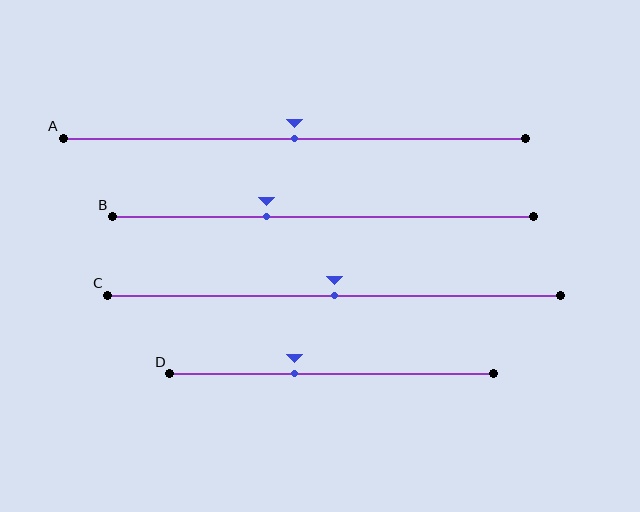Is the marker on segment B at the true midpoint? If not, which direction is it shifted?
No, the marker on segment B is shifted to the left by about 13% of the segment length.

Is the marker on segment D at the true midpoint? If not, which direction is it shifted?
No, the marker on segment D is shifted to the left by about 11% of the segment length.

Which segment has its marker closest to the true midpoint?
Segment A has its marker closest to the true midpoint.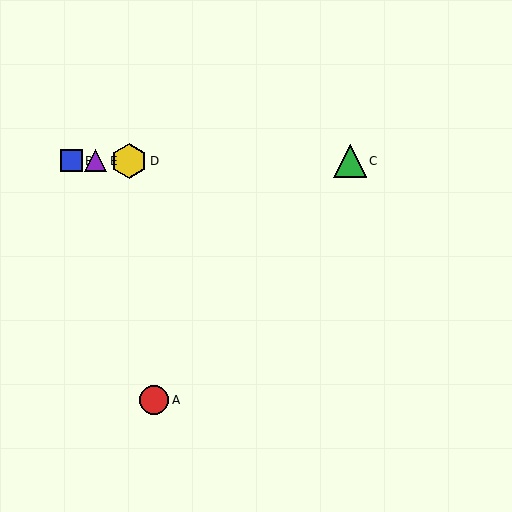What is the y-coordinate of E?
Object E is at y≈161.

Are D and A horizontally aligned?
No, D is at y≈161 and A is at y≈400.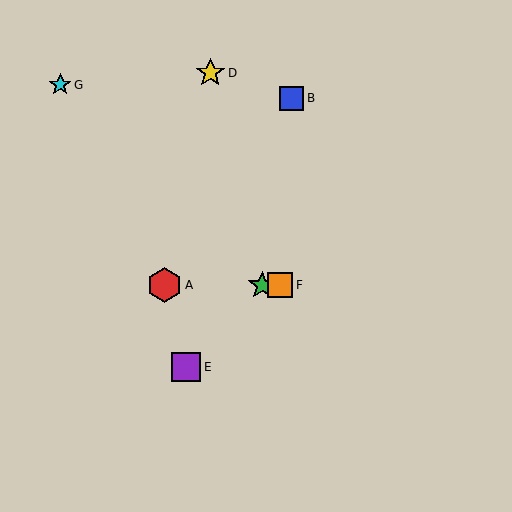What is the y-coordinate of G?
Object G is at y≈85.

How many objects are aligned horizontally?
3 objects (A, C, F) are aligned horizontally.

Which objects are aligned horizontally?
Objects A, C, F are aligned horizontally.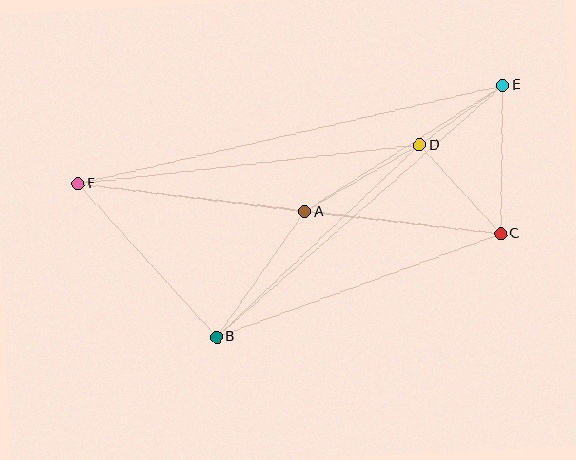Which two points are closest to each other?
Points D and E are closest to each other.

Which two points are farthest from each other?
Points E and F are farthest from each other.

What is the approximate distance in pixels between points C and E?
The distance between C and E is approximately 148 pixels.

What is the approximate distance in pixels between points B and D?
The distance between B and D is approximately 279 pixels.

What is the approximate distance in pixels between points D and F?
The distance between D and F is approximately 344 pixels.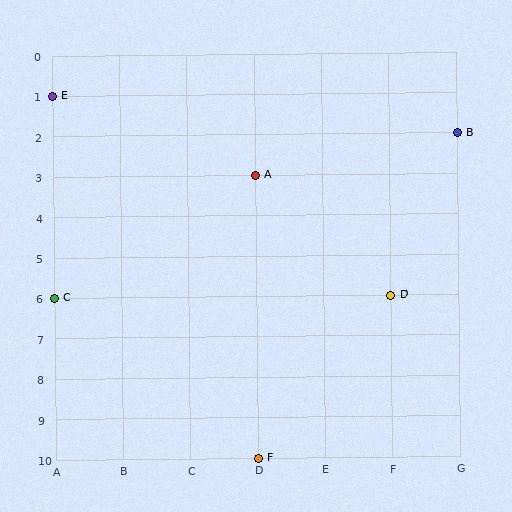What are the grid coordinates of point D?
Point D is at grid coordinates (F, 6).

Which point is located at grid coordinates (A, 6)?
Point C is at (A, 6).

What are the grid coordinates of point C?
Point C is at grid coordinates (A, 6).